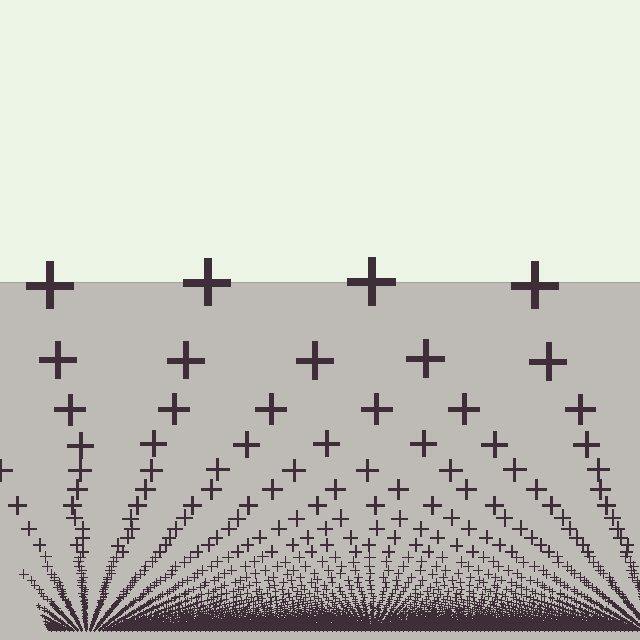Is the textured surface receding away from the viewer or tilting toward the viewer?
The surface appears to tilt toward the viewer. Texture elements get larger and sparser toward the top.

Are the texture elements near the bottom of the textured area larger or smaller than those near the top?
Smaller. The gradient is inverted — elements near the bottom are smaller and denser.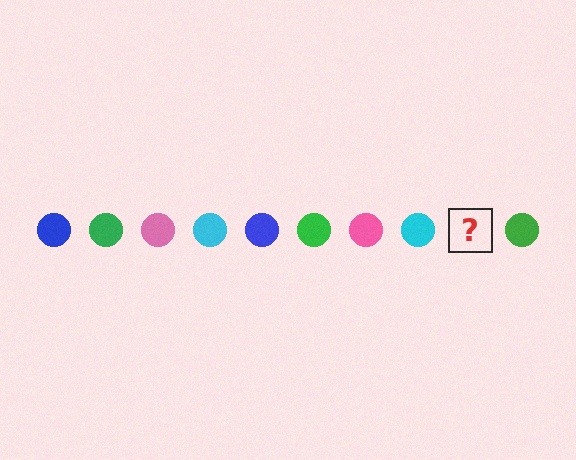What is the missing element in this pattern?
The missing element is a blue circle.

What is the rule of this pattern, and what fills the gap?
The rule is that the pattern cycles through blue, green, pink, cyan circles. The gap should be filled with a blue circle.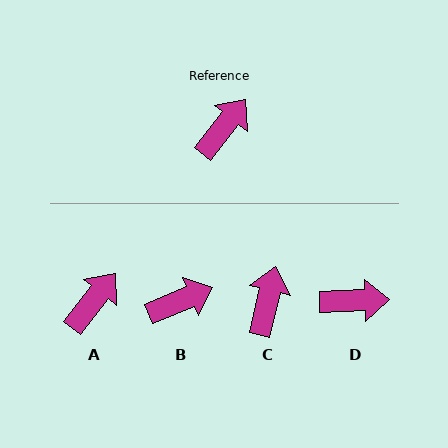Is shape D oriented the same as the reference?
No, it is off by about 50 degrees.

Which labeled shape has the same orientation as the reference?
A.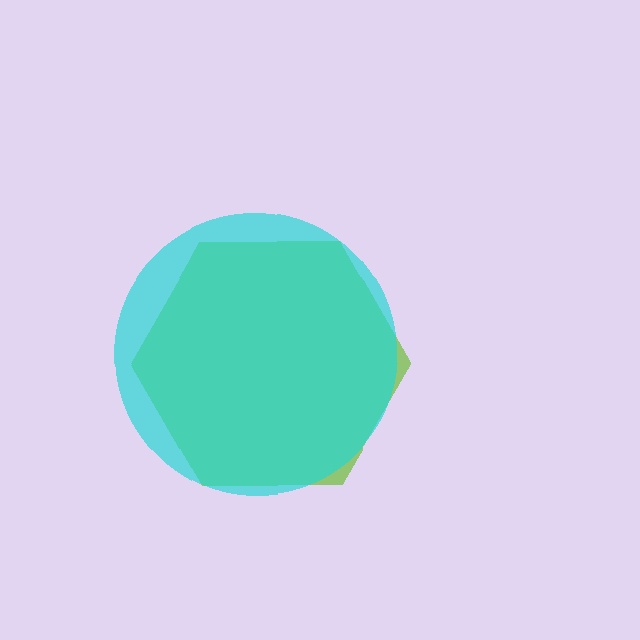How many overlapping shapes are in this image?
There are 2 overlapping shapes in the image.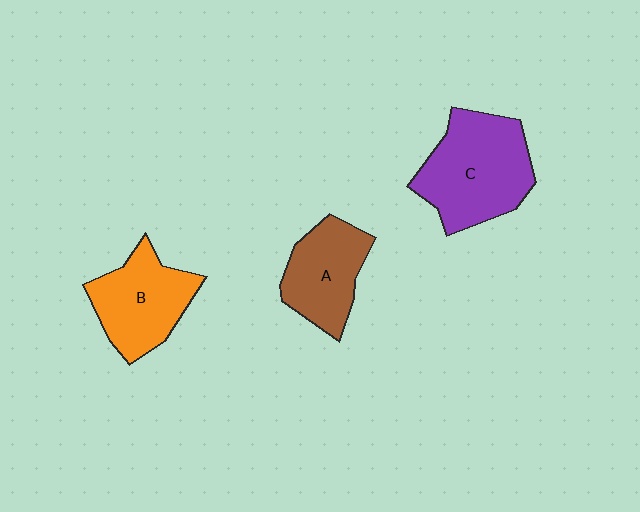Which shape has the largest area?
Shape C (purple).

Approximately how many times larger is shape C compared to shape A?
Approximately 1.4 times.